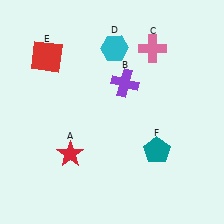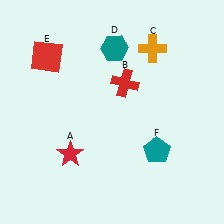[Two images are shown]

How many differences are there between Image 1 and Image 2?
There are 3 differences between the two images.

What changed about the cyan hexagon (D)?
In Image 1, D is cyan. In Image 2, it changed to teal.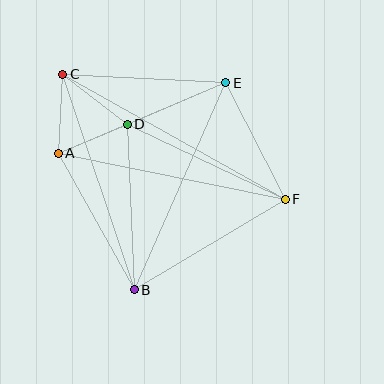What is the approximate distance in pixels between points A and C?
The distance between A and C is approximately 80 pixels.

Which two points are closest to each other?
Points A and D are closest to each other.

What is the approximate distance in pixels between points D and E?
The distance between D and E is approximately 107 pixels.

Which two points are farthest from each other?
Points C and F are farthest from each other.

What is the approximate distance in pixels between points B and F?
The distance between B and F is approximately 176 pixels.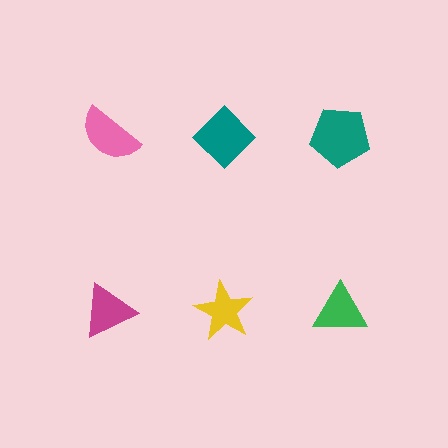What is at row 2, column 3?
A green triangle.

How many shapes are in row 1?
3 shapes.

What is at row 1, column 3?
A teal pentagon.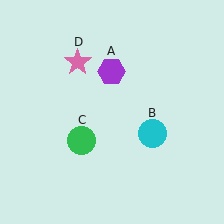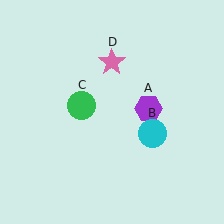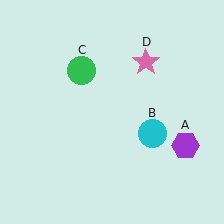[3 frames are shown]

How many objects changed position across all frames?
3 objects changed position: purple hexagon (object A), green circle (object C), pink star (object D).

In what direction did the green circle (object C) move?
The green circle (object C) moved up.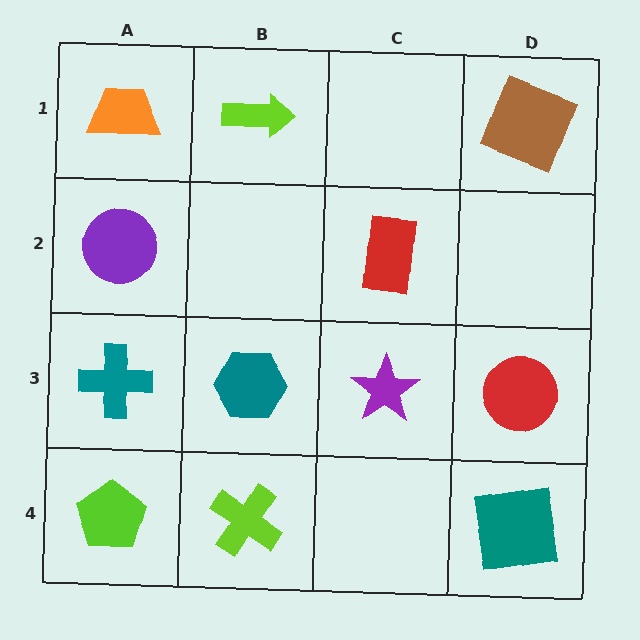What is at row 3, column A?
A teal cross.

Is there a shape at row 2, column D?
No, that cell is empty.